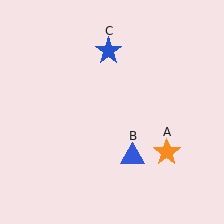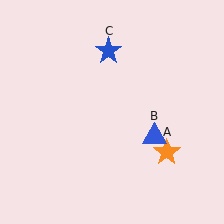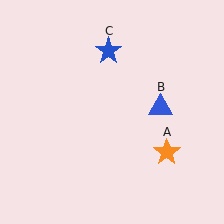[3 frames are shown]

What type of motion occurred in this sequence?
The blue triangle (object B) rotated counterclockwise around the center of the scene.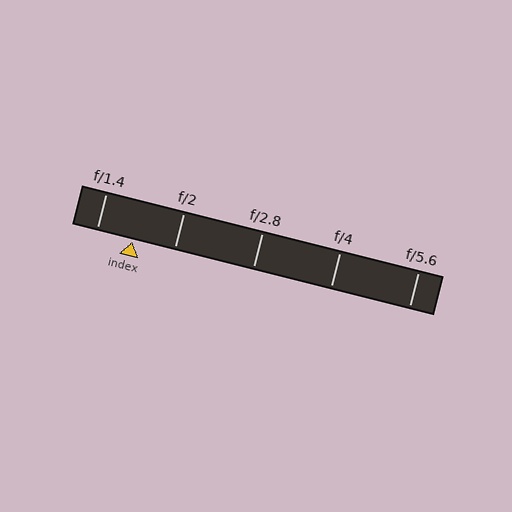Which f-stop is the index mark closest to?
The index mark is closest to f/1.4.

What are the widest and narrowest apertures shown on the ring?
The widest aperture shown is f/1.4 and the narrowest is f/5.6.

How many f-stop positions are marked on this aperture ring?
There are 5 f-stop positions marked.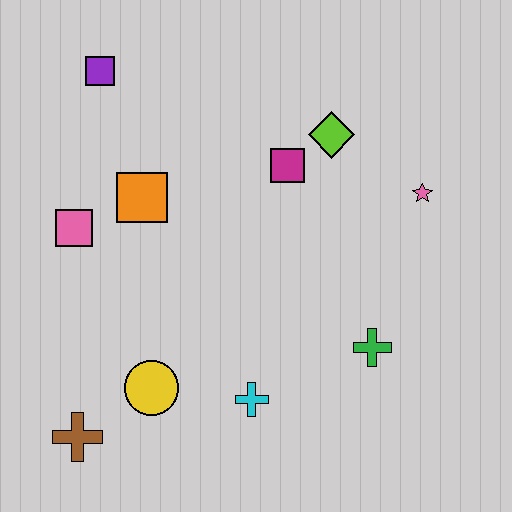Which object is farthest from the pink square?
The pink star is farthest from the pink square.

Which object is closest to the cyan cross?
The yellow circle is closest to the cyan cross.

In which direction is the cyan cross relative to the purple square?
The cyan cross is below the purple square.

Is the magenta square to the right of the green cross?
No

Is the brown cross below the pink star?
Yes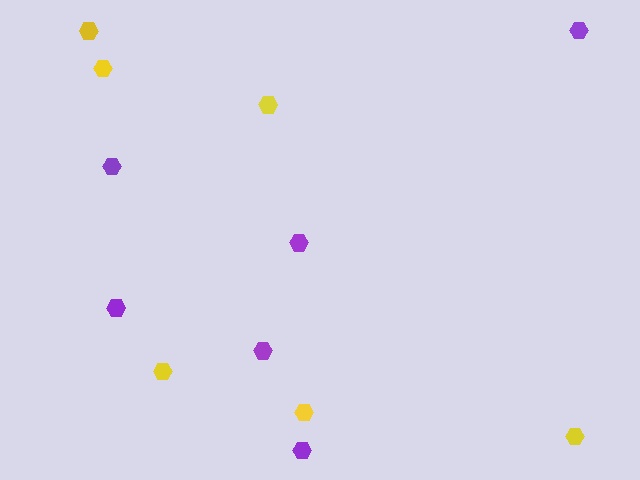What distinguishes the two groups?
There are 2 groups: one group of purple hexagons (6) and one group of yellow hexagons (6).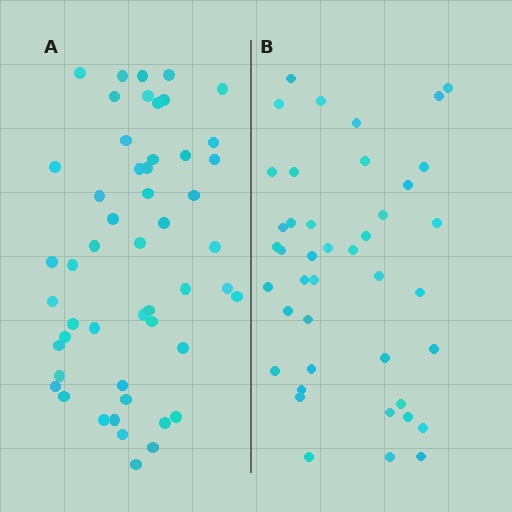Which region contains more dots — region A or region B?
Region A (the left region) has more dots.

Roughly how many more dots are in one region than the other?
Region A has roughly 8 or so more dots than region B.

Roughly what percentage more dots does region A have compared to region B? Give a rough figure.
About 20% more.